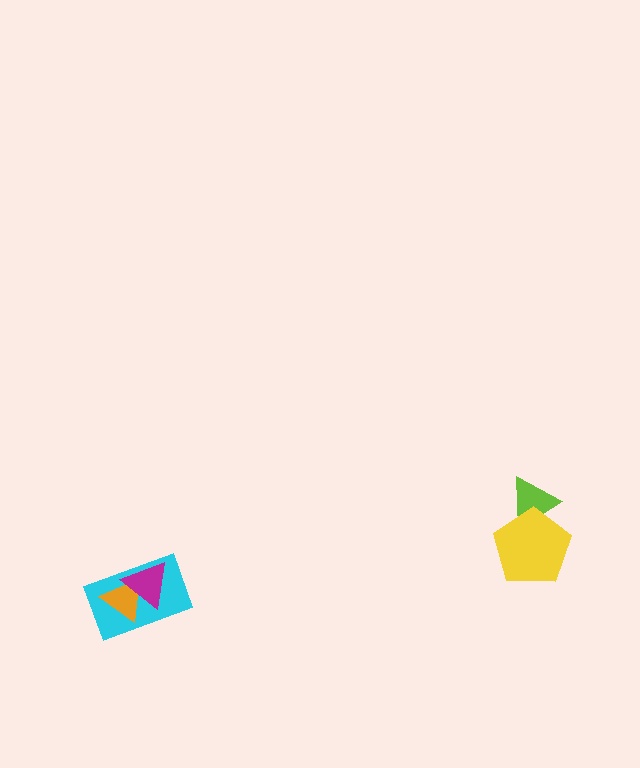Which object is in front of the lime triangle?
The yellow pentagon is in front of the lime triangle.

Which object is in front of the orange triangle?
The magenta triangle is in front of the orange triangle.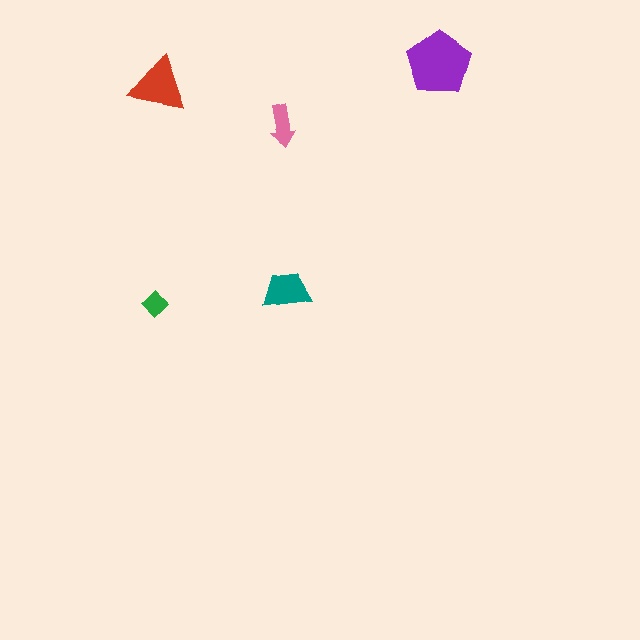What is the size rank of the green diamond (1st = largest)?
5th.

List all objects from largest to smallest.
The purple pentagon, the red triangle, the teal trapezoid, the pink arrow, the green diamond.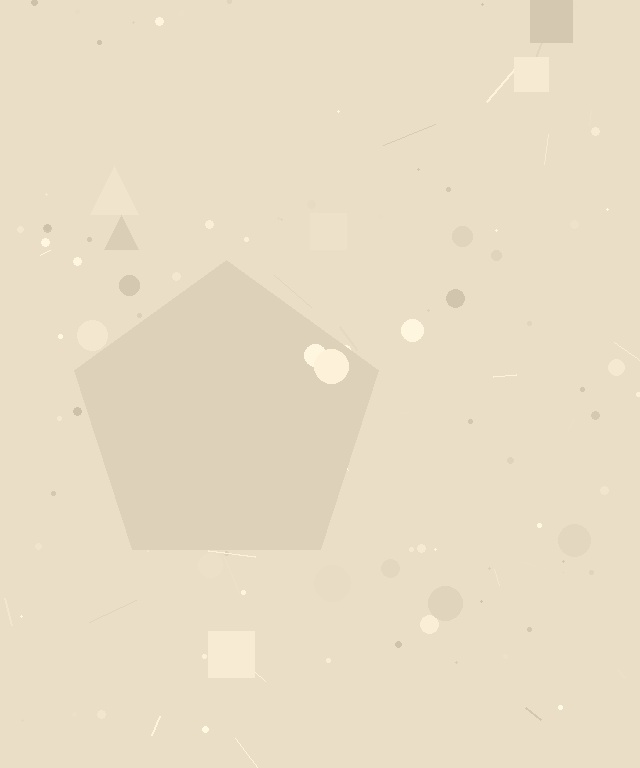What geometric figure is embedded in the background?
A pentagon is embedded in the background.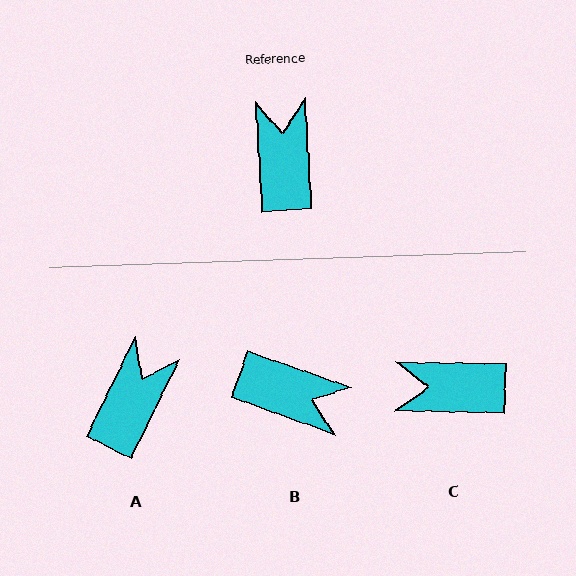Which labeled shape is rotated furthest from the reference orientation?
B, about 113 degrees away.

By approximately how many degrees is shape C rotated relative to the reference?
Approximately 85 degrees counter-clockwise.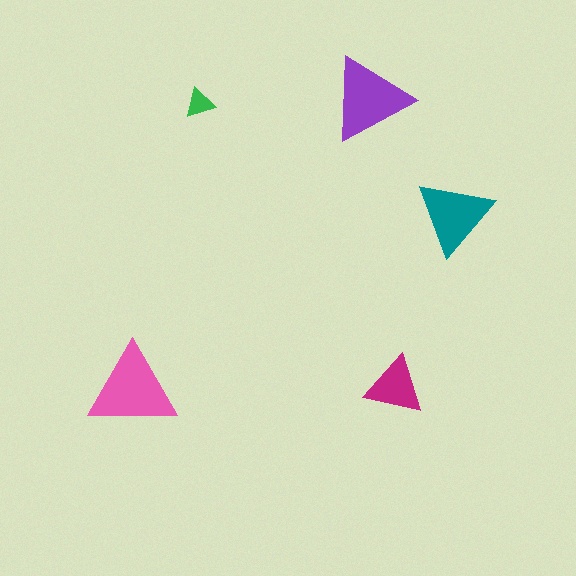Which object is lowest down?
The pink triangle is bottommost.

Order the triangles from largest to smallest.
the pink one, the purple one, the teal one, the magenta one, the green one.